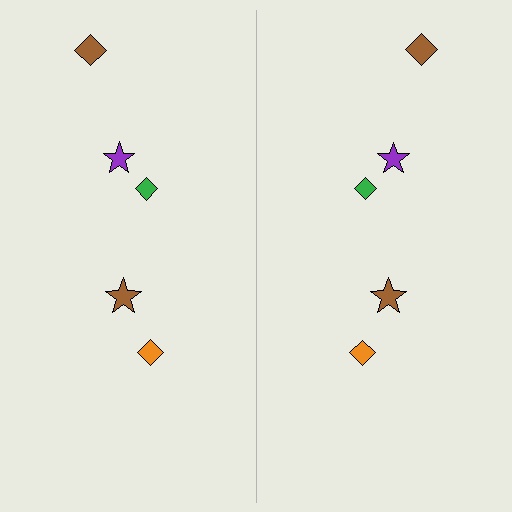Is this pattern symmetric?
Yes, this pattern has bilateral (reflection) symmetry.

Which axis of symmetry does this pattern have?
The pattern has a vertical axis of symmetry running through the center of the image.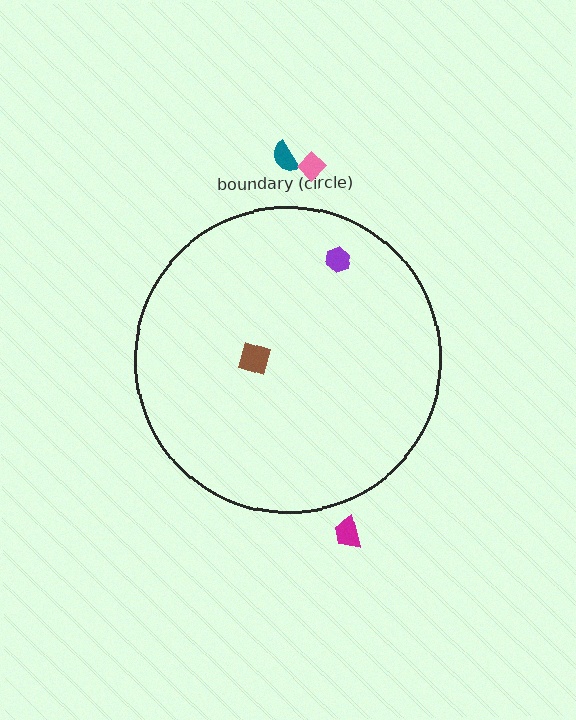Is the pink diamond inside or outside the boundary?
Outside.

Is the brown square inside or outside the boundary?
Inside.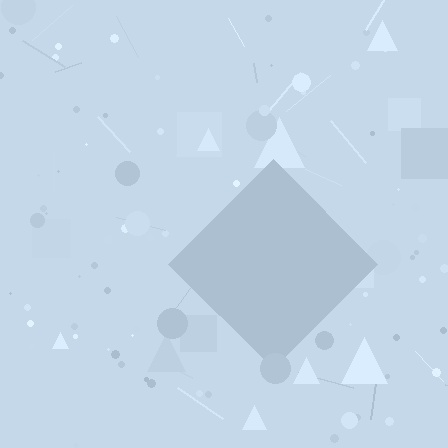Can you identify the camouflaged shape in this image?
The camouflaged shape is a diamond.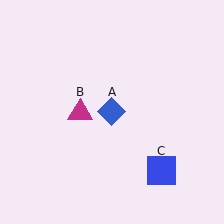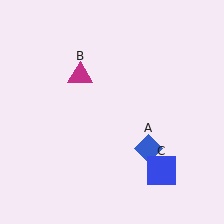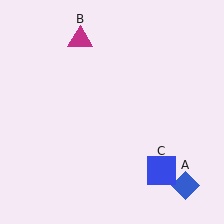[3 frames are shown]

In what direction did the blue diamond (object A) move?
The blue diamond (object A) moved down and to the right.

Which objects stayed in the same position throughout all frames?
Blue square (object C) remained stationary.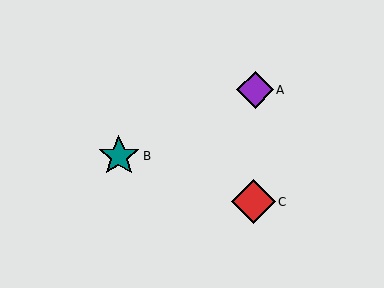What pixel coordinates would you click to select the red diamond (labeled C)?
Click at (253, 202) to select the red diamond C.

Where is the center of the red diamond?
The center of the red diamond is at (253, 202).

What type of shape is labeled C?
Shape C is a red diamond.